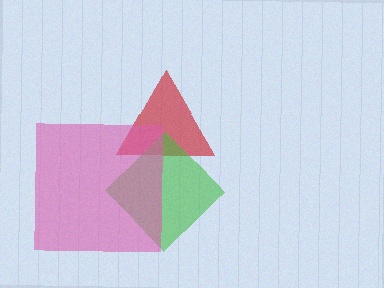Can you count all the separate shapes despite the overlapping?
Yes, there are 3 separate shapes.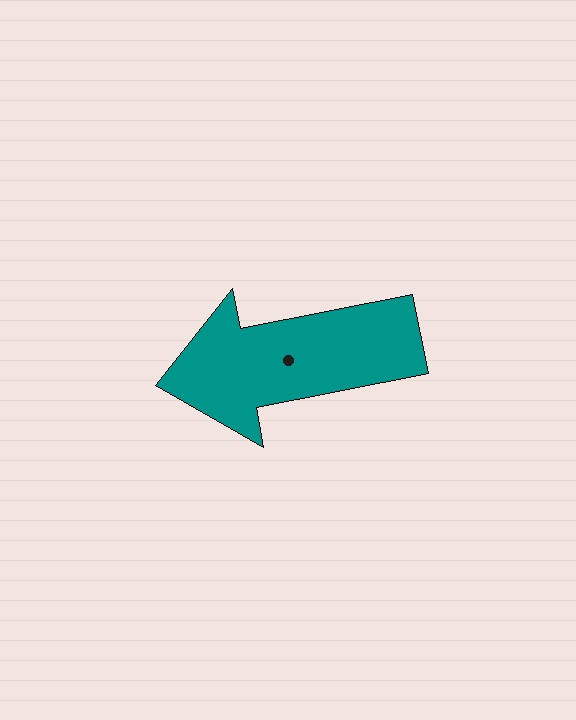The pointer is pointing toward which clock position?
Roughly 9 o'clock.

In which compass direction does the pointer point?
West.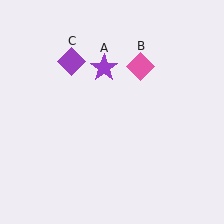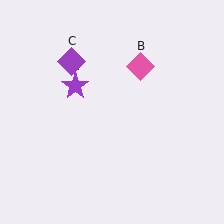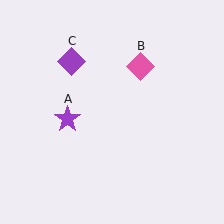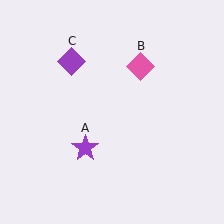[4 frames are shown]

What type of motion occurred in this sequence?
The purple star (object A) rotated counterclockwise around the center of the scene.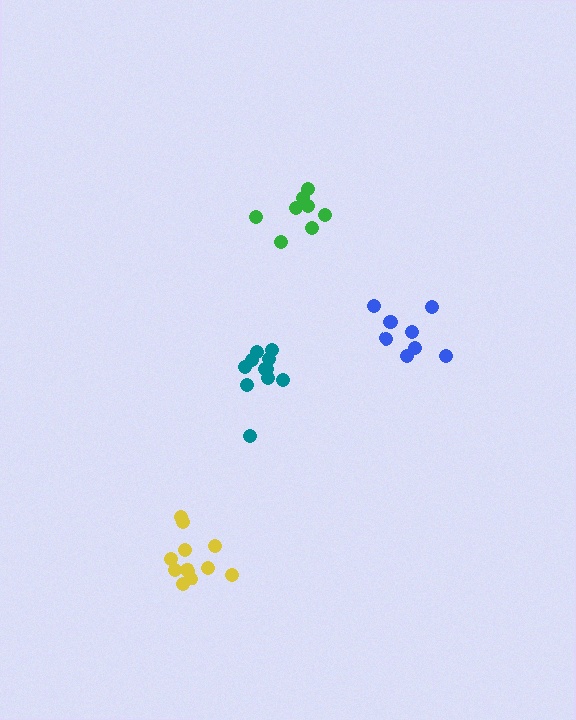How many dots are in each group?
Group 1: 11 dots, Group 2: 9 dots, Group 3: 8 dots, Group 4: 11 dots (39 total).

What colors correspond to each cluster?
The clusters are colored: yellow, blue, green, teal.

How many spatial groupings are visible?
There are 4 spatial groupings.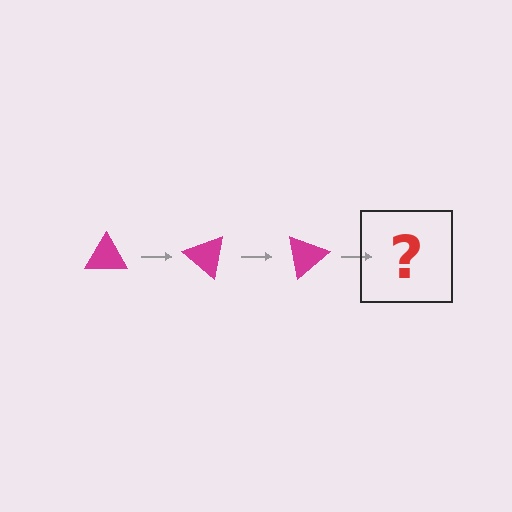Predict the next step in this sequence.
The next step is a magenta triangle rotated 120 degrees.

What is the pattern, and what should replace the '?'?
The pattern is that the triangle rotates 40 degrees each step. The '?' should be a magenta triangle rotated 120 degrees.